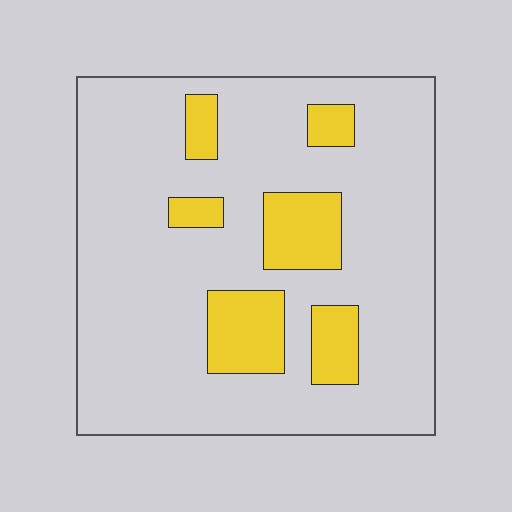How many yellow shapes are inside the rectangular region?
6.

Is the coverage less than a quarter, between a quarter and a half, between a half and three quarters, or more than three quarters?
Less than a quarter.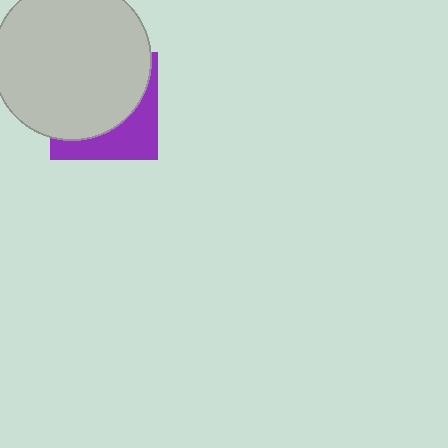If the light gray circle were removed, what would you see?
You would see the complete purple square.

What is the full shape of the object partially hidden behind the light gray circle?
The partially hidden object is a purple square.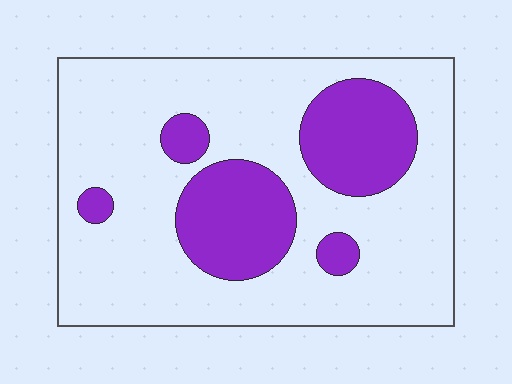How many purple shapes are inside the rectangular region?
5.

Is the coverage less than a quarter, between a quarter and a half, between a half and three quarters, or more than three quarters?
Between a quarter and a half.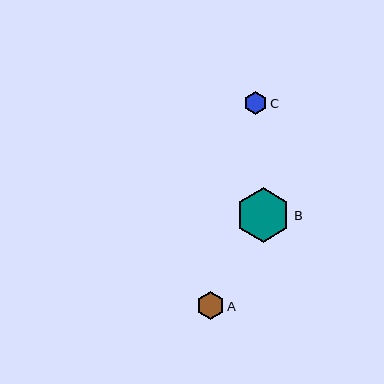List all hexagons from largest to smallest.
From largest to smallest: B, A, C.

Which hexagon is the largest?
Hexagon B is the largest with a size of approximately 54 pixels.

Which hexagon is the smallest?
Hexagon C is the smallest with a size of approximately 23 pixels.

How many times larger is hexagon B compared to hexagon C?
Hexagon B is approximately 2.3 times the size of hexagon C.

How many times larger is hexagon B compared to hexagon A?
Hexagon B is approximately 2.0 times the size of hexagon A.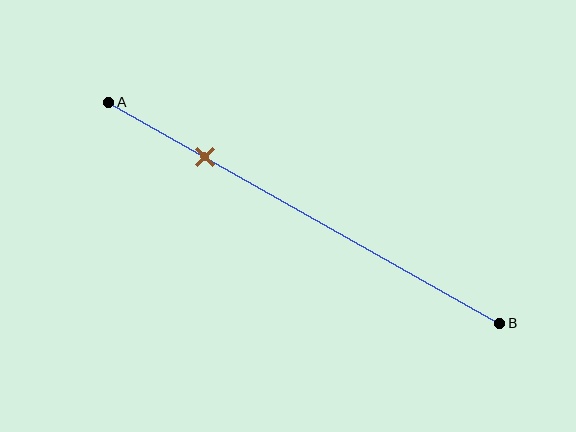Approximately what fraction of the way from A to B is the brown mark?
The brown mark is approximately 25% of the way from A to B.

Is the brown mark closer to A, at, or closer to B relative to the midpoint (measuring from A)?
The brown mark is closer to point A than the midpoint of segment AB.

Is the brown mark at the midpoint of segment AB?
No, the mark is at about 25% from A, not at the 50% midpoint.